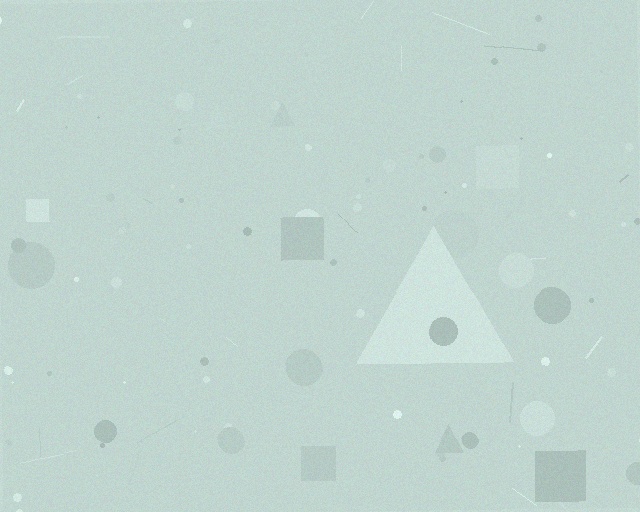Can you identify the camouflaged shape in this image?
The camouflaged shape is a triangle.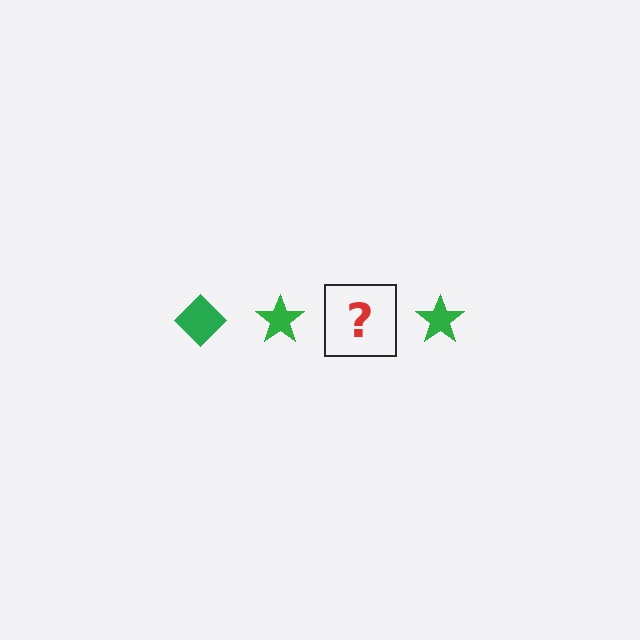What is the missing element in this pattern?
The missing element is a green diamond.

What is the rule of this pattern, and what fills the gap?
The rule is that the pattern cycles through diamond, star shapes in green. The gap should be filled with a green diamond.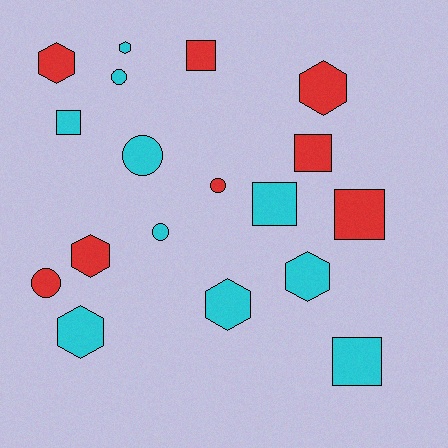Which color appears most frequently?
Cyan, with 10 objects.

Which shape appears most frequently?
Hexagon, with 7 objects.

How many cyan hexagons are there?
There are 4 cyan hexagons.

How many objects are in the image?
There are 18 objects.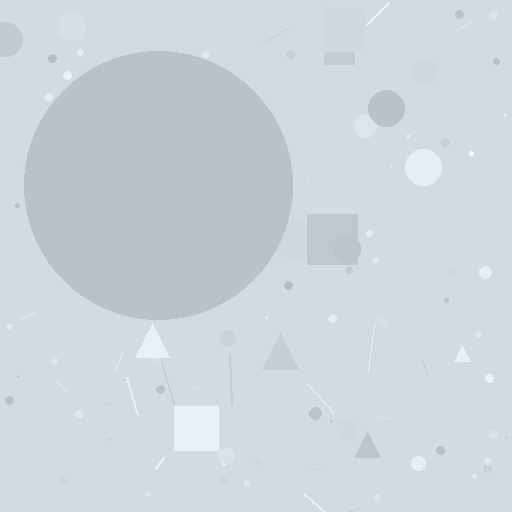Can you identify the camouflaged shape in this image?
The camouflaged shape is a circle.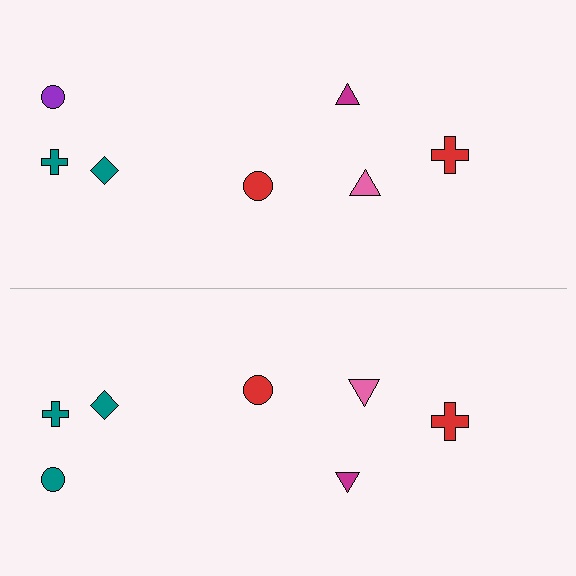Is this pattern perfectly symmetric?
No, the pattern is not perfectly symmetric. The teal circle on the bottom side breaks the symmetry — its mirror counterpart is purple.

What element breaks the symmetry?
The teal circle on the bottom side breaks the symmetry — its mirror counterpart is purple.